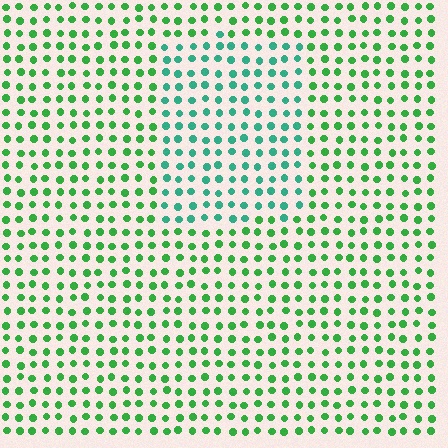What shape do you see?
I see a rectangle.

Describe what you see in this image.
The image is filled with small green elements in a uniform arrangement. A rectangle-shaped region is visible where the elements are tinted to a slightly different hue, forming a subtle color boundary.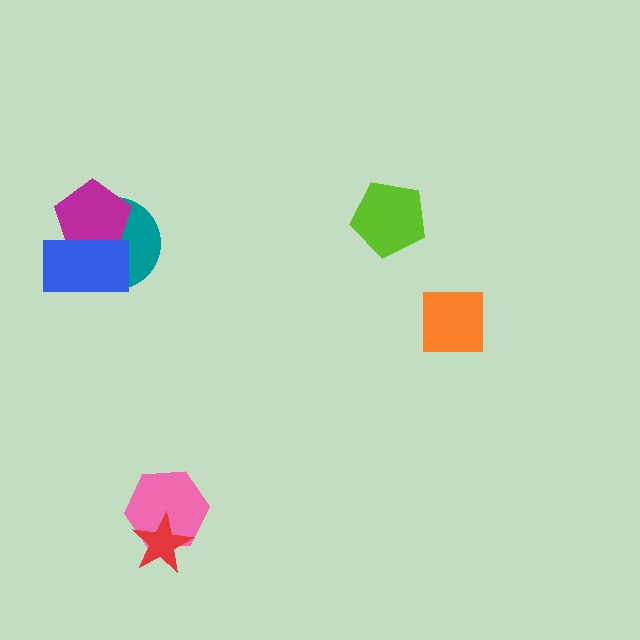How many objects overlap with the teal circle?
2 objects overlap with the teal circle.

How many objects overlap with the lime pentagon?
0 objects overlap with the lime pentagon.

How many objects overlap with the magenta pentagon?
2 objects overlap with the magenta pentagon.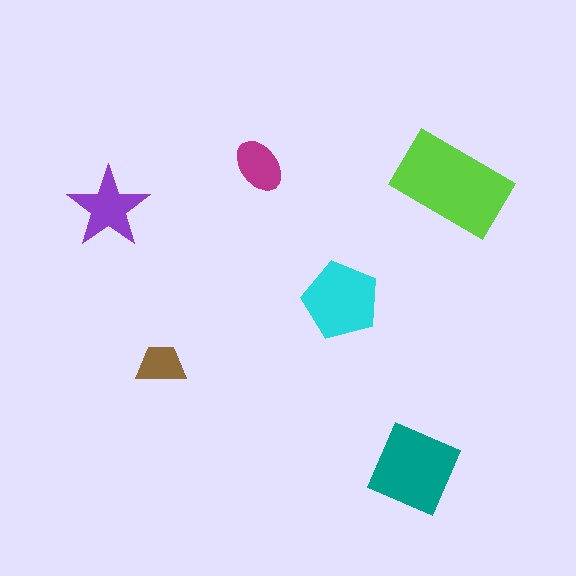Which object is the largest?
The lime rectangle.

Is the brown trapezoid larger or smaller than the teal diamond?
Smaller.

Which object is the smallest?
The brown trapezoid.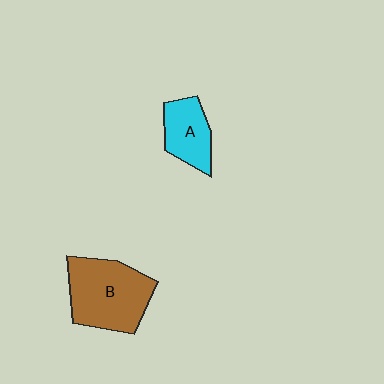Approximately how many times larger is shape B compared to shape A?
Approximately 1.8 times.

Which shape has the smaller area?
Shape A (cyan).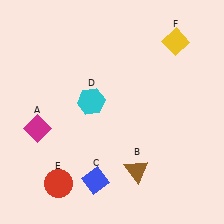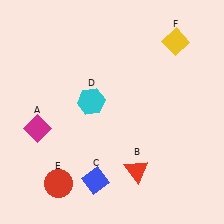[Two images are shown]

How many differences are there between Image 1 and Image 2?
There is 1 difference between the two images.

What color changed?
The triangle (B) changed from brown in Image 1 to red in Image 2.